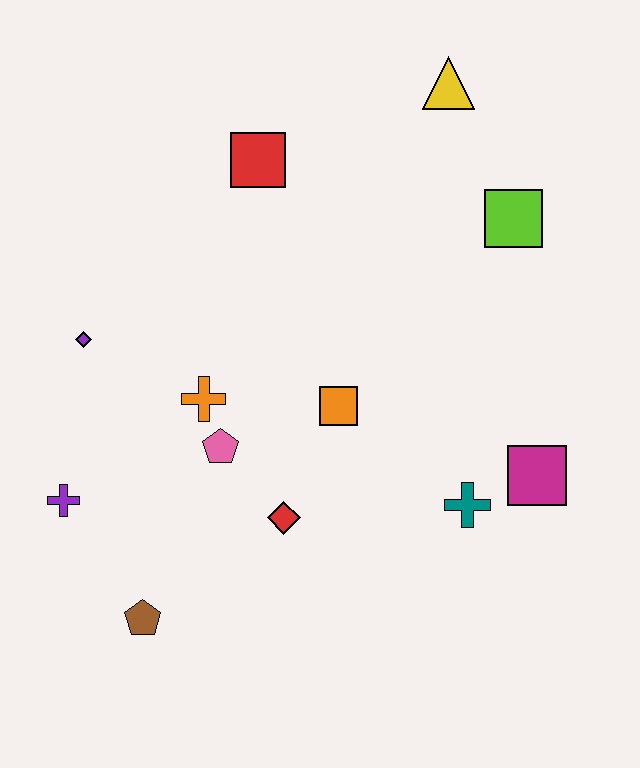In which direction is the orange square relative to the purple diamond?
The orange square is to the right of the purple diamond.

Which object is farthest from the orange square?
The yellow triangle is farthest from the orange square.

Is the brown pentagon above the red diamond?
No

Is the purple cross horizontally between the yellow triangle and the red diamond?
No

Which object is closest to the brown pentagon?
The purple cross is closest to the brown pentagon.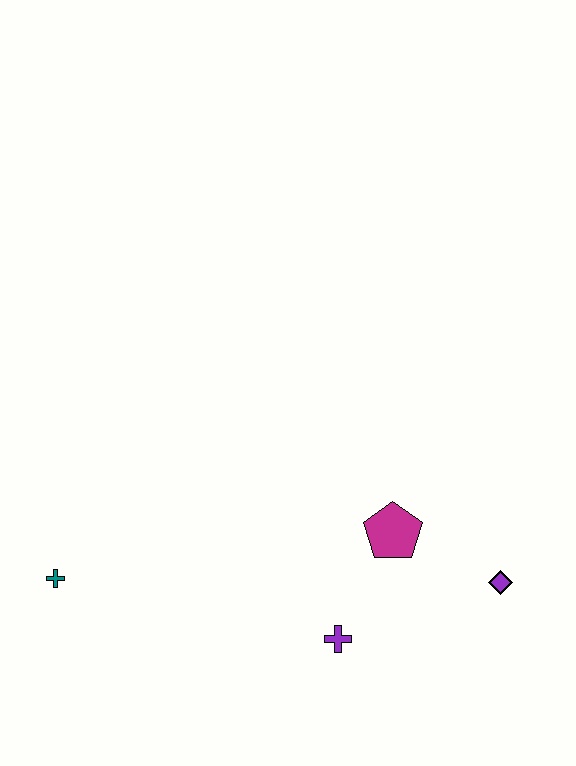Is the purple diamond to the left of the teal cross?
No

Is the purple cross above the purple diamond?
No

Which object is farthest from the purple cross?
The teal cross is farthest from the purple cross.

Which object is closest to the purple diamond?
The magenta pentagon is closest to the purple diamond.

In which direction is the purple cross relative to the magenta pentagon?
The purple cross is below the magenta pentagon.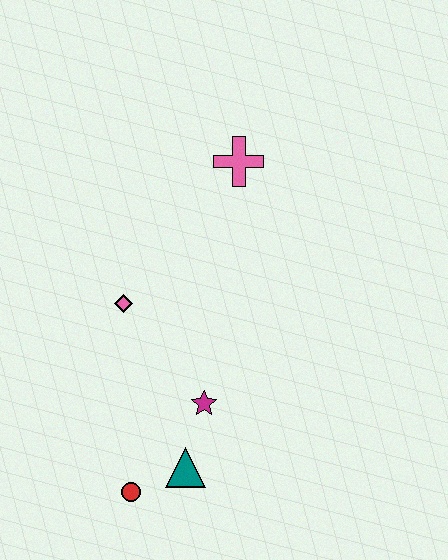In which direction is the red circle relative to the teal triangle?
The red circle is to the left of the teal triangle.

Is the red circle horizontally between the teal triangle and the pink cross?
No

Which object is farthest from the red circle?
The pink cross is farthest from the red circle.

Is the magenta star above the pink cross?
No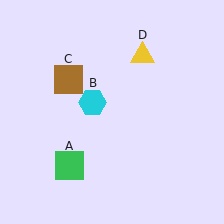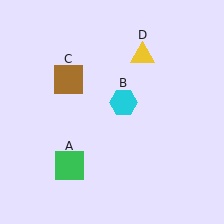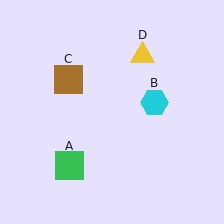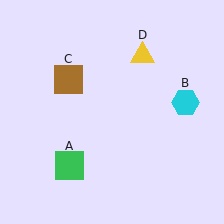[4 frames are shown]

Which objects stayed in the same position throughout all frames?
Green square (object A) and brown square (object C) and yellow triangle (object D) remained stationary.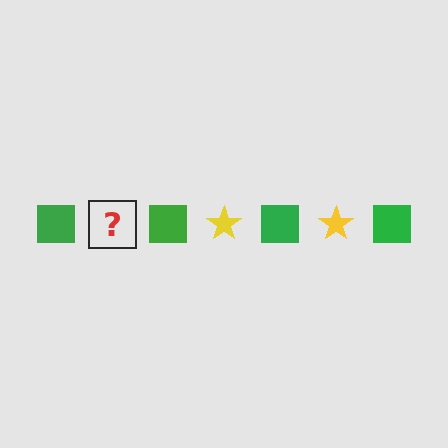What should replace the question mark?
The question mark should be replaced with a yellow star.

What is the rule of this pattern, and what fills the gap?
The rule is that the pattern alternates between green square and yellow star. The gap should be filled with a yellow star.